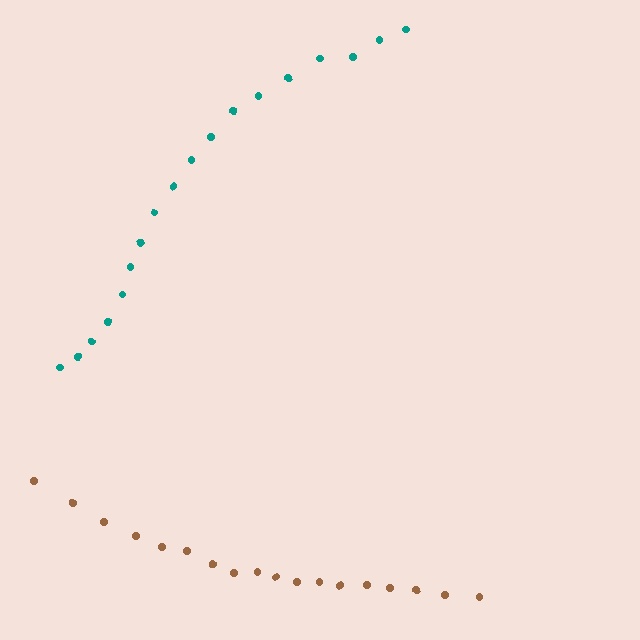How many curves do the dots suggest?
There are 2 distinct paths.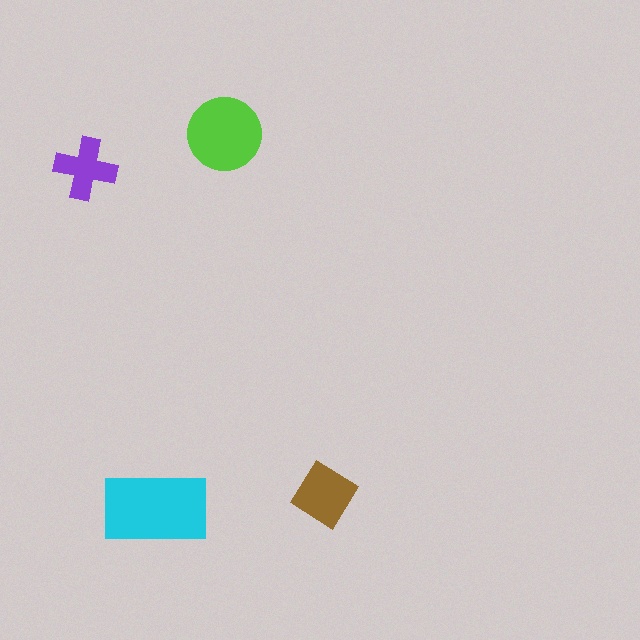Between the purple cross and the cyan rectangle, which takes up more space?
The cyan rectangle.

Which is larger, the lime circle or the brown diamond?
The lime circle.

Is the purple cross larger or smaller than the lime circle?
Smaller.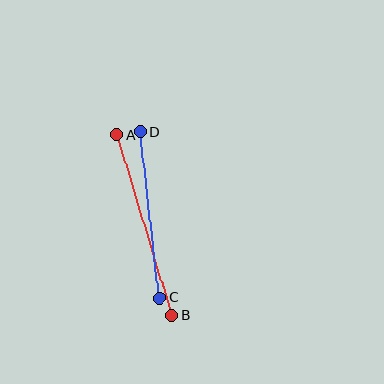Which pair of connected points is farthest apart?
Points A and B are farthest apart.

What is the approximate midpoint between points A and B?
The midpoint is at approximately (144, 225) pixels.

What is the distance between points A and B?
The distance is approximately 189 pixels.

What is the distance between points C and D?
The distance is approximately 167 pixels.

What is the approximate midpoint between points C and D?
The midpoint is at approximately (150, 215) pixels.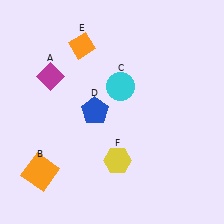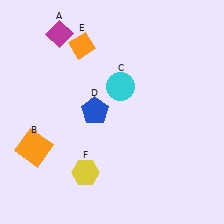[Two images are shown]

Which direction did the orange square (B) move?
The orange square (B) moved up.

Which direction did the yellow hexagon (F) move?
The yellow hexagon (F) moved left.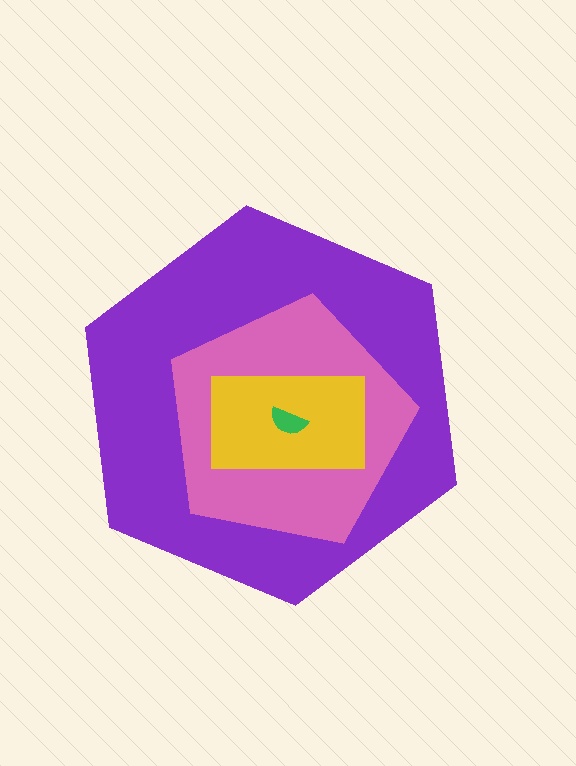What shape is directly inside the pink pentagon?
The yellow rectangle.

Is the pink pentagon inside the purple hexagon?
Yes.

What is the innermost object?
The green semicircle.